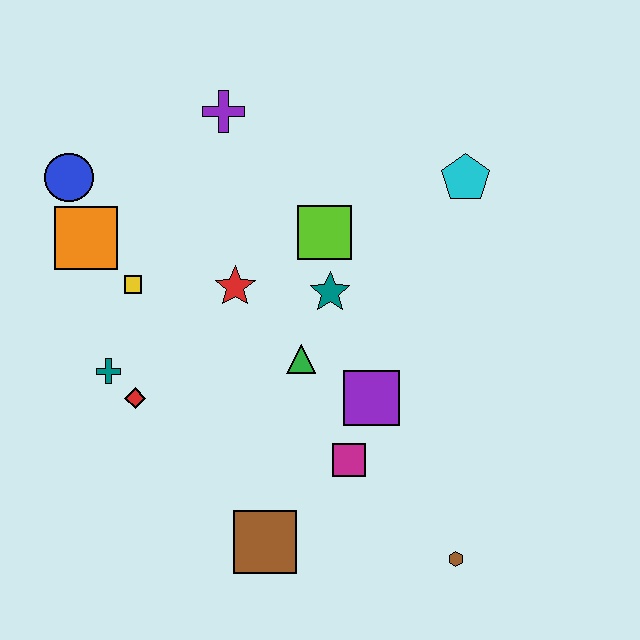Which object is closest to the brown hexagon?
The magenta square is closest to the brown hexagon.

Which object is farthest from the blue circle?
The brown hexagon is farthest from the blue circle.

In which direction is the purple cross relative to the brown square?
The purple cross is above the brown square.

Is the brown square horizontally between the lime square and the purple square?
No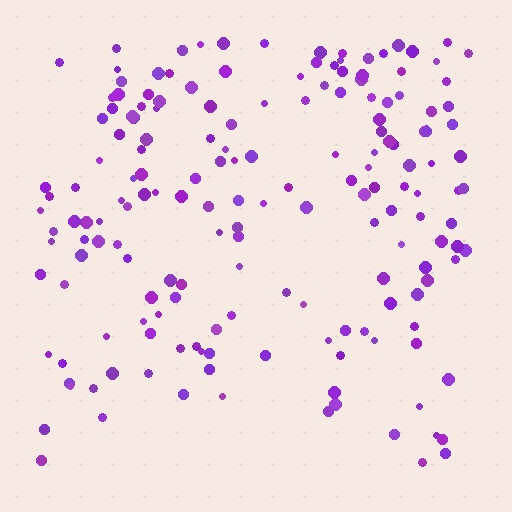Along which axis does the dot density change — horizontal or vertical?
Vertical.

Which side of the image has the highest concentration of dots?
The top.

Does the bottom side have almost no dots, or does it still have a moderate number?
Still a moderate number, just noticeably fewer than the top.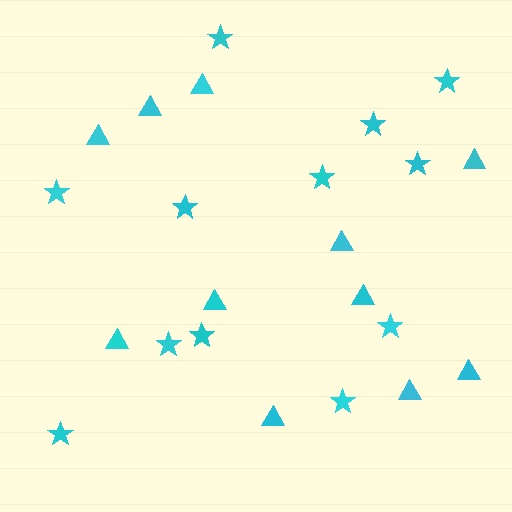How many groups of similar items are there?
There are 2 groups: one group of triangles (11) and one group of stars (12).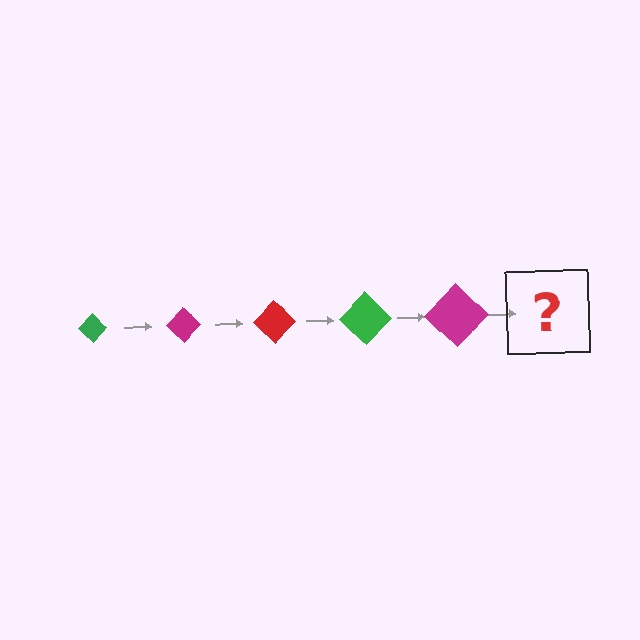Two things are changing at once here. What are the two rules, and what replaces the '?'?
The two rules are that the diamond grows larger each step and the color cycles through green, magenta, and red. The '?' should be a red diamond, larger than the previous one.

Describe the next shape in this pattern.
It should be a red diamond, larger than the previous one.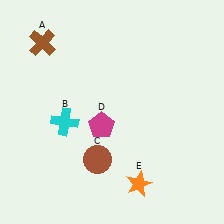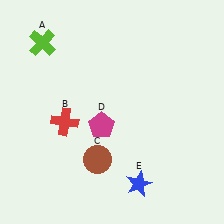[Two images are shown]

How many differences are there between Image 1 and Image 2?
There are 3 differences between the two images.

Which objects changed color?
A changed from brown to lime. B changed from cyan to red. E changed from orange to blue.